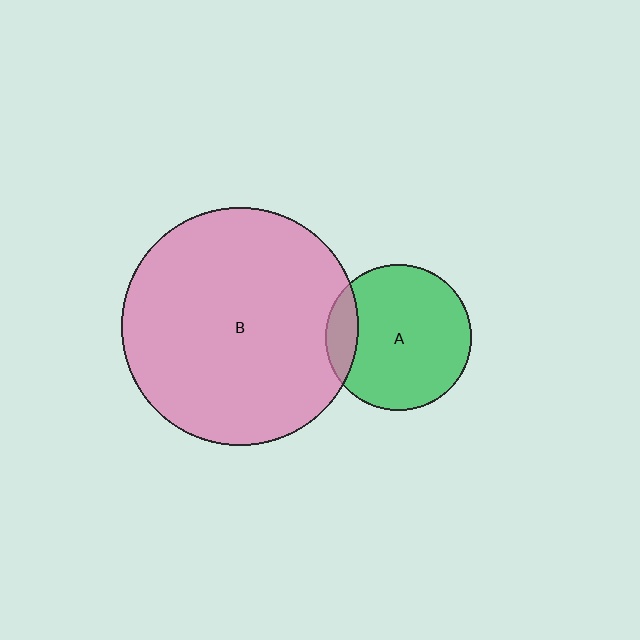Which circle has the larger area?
Circle B (pink).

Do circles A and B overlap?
Yes.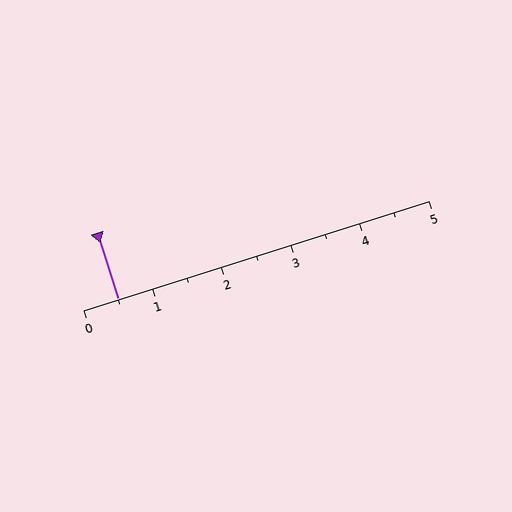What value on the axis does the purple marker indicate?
The marker indicates approximately 0.5.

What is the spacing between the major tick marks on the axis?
The major ticks are spaced 1 apart.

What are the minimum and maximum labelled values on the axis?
The axis runs from 0 to 5.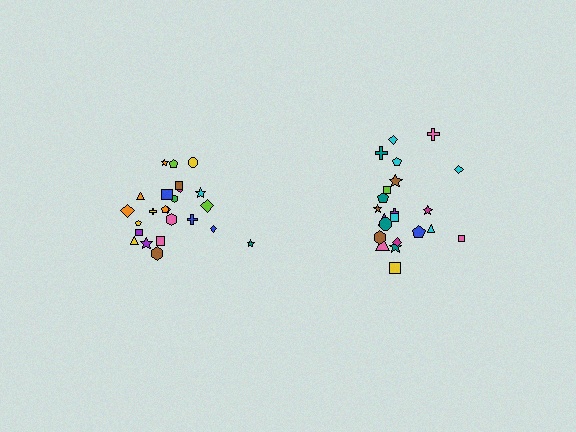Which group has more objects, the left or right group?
The left group.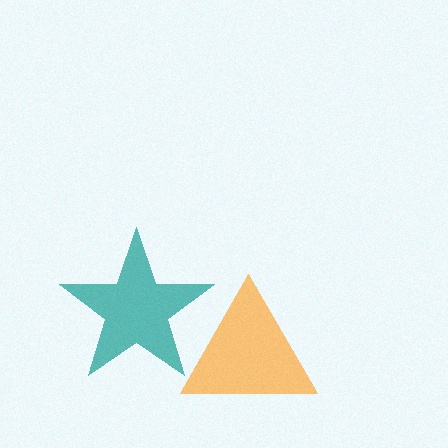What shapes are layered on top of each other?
The layered shapes are: an orange triangle, a teal star.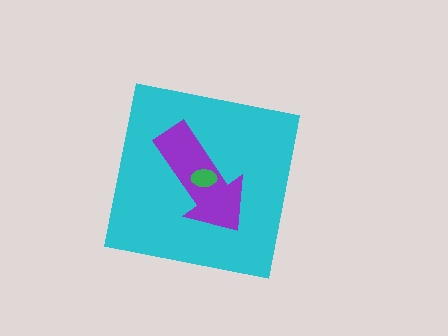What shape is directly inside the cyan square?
The purple arrow.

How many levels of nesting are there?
3.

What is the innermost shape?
The green ellipse.